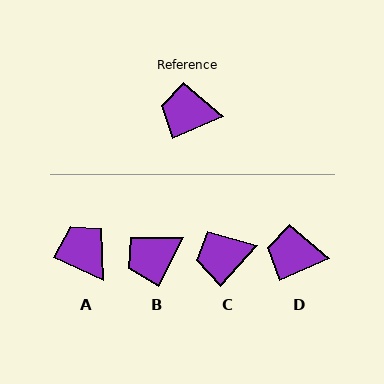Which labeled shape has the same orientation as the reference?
D.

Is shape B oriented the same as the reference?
No, it is off by about 39 degrees.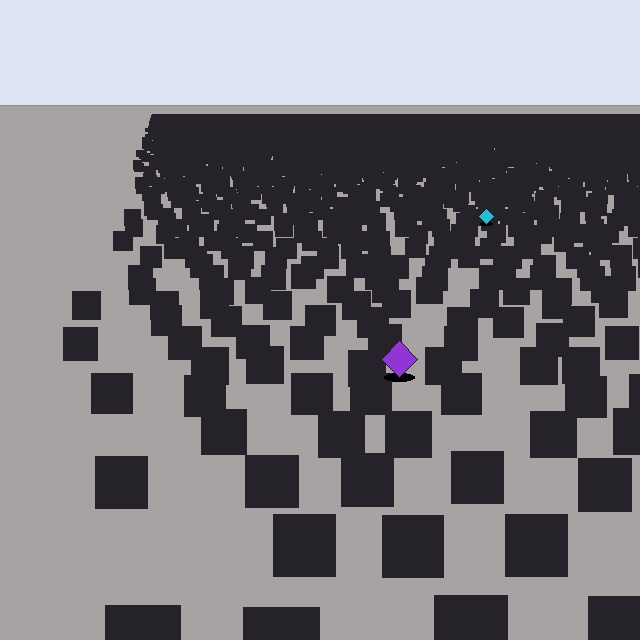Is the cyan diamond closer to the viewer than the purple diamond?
No. The purple diamond is closer — you can tell from the texture gradient: the ground texture is coarser near it.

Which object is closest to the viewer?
The purple diamond is closest. The texture marks near it are larger and more spread out.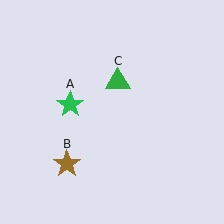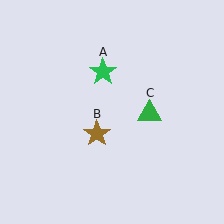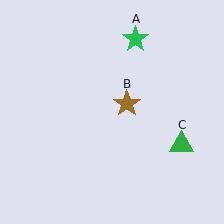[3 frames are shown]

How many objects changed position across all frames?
3 objects changed position: green star (object A), brown star (object B), green triangle (object C).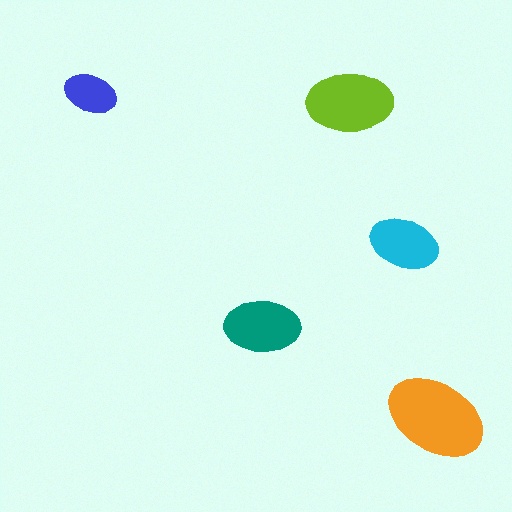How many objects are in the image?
There are 5 objects in the image.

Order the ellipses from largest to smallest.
the orange one, the lime one, the teal one, the cyan one, the blue one.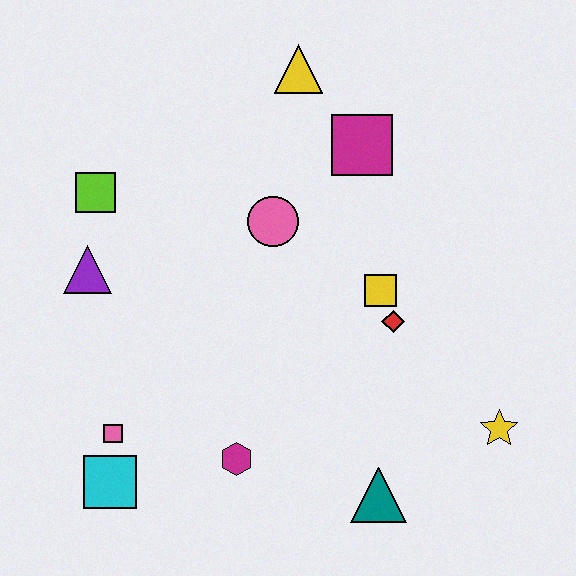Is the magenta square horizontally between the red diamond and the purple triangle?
Yes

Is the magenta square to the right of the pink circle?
Yes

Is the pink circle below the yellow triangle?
Yes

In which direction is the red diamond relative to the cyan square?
The red diamond is to the right of the cyan square.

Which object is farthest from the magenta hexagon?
The yellow triangle is farthest from the magenta hexagon.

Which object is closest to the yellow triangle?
The magenta square is closest to the yellow triangle.